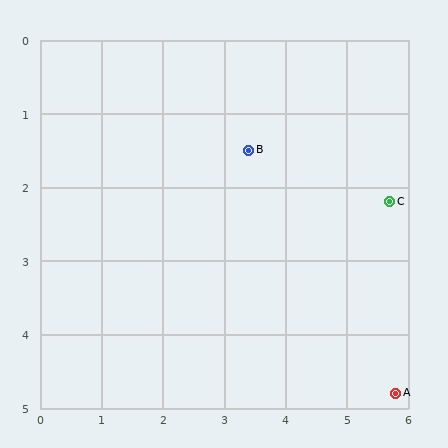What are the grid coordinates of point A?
Point A is at approximately (5.8, 4.8).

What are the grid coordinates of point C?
Point C is at approximately (5.7, 2.2).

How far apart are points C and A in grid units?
Points C and A are about 2.6 grid units apart.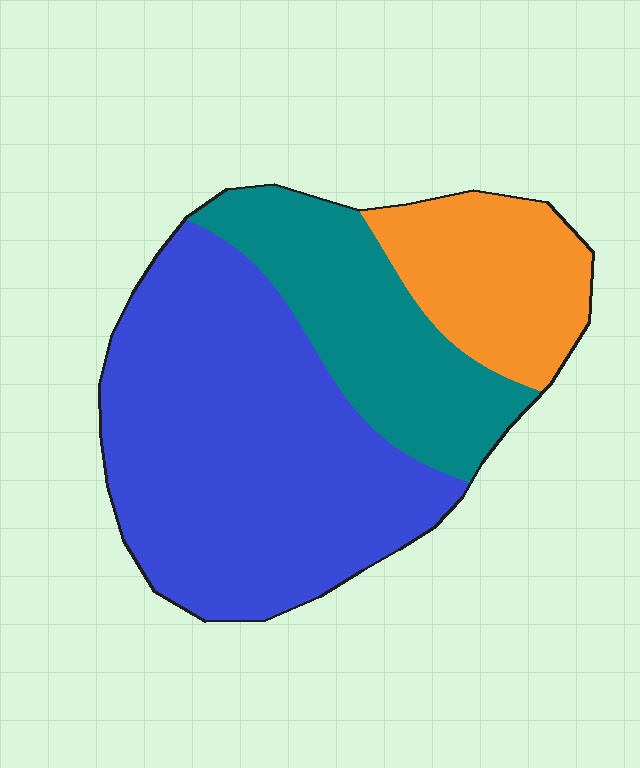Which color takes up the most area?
Blue, at roughly 55%.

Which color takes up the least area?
Orange, at roughly 20%.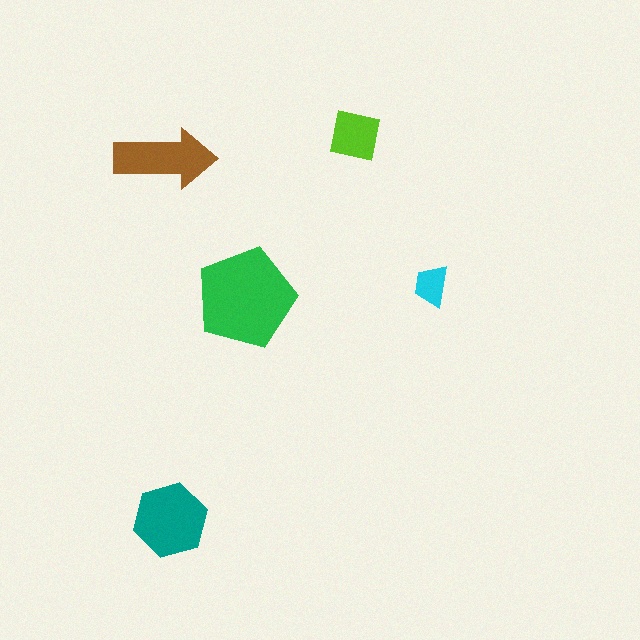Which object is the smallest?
The cyan trapezoid.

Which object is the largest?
The green pentagon.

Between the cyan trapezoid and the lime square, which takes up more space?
The lime square.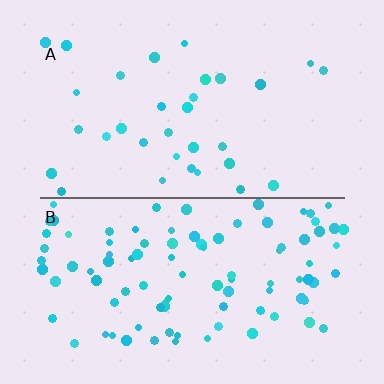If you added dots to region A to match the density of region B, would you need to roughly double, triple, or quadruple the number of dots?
Approximately triple.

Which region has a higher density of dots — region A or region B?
B (the bottom).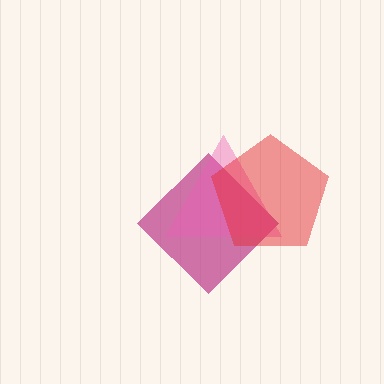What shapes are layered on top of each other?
The layered shapes are: a magenta diamond, a pink triangle, a red pentagon.